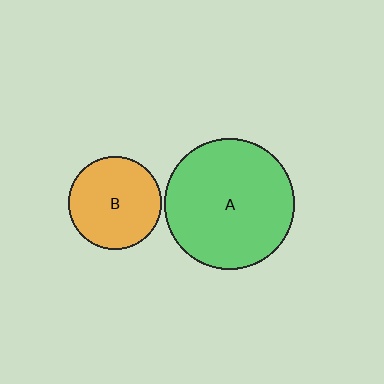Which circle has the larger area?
Circle A (green).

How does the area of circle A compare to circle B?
Approximately 2.0 times.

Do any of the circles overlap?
No, none of the circles overlap.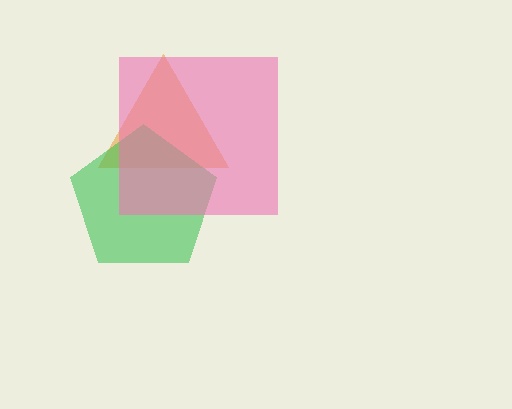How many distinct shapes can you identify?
There are 3 distinct shapes: an orange triangle, a green pentagon, a pink square.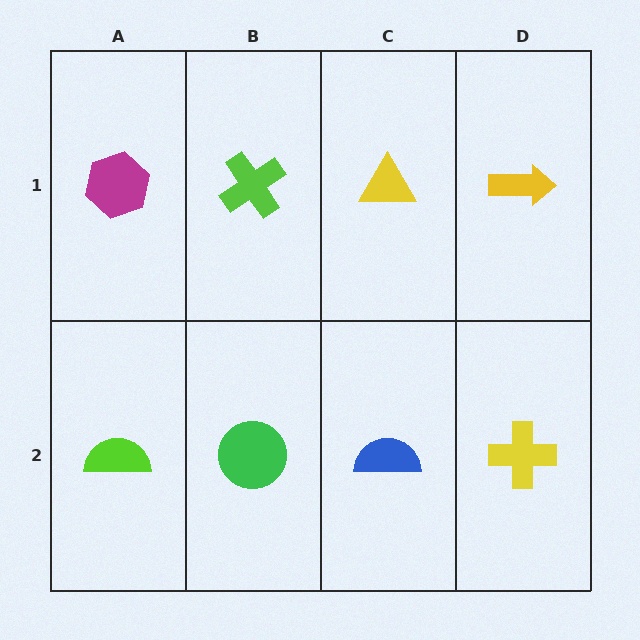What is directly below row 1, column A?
A lime semicircle.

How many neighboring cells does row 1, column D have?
2.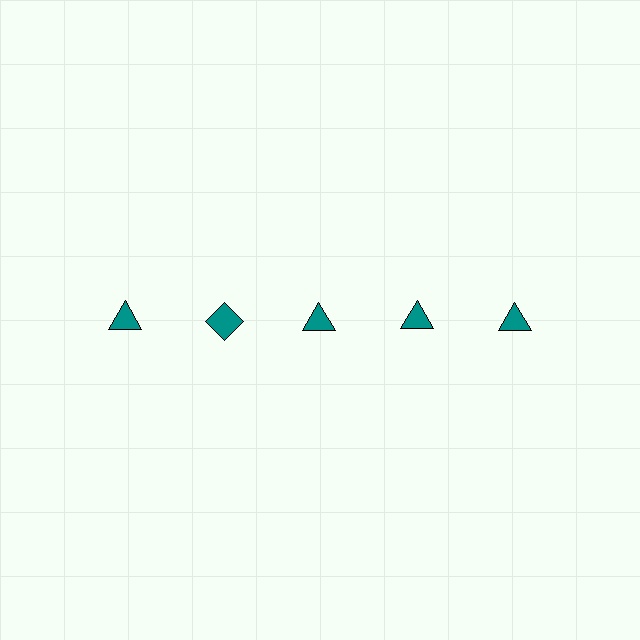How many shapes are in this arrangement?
There are 5 shapes arranged in a grid pattern.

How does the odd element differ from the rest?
It has a different shape: diamond instead of triangle.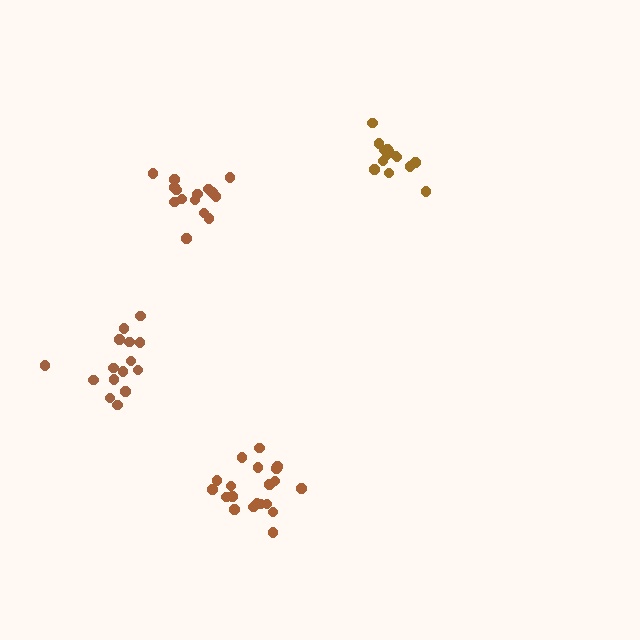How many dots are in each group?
Group 1: 20 dots, Group 2: 15 dots, Group 3: 15 dots, Group 4: 14 dots (64 total).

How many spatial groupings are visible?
There are 4 spatial groupings.